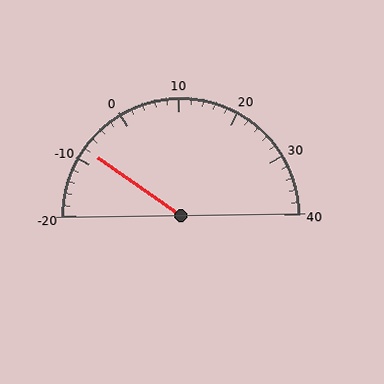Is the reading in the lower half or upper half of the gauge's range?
The reading is in the lower half of the range (-20 to 40).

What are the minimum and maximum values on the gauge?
The gauge ranges from -20 to 40.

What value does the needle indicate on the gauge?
The needle indicates approximately -8.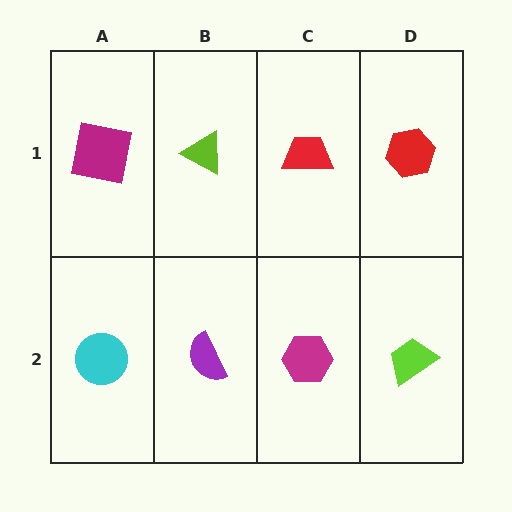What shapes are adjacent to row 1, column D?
A lime trapezoid (row 2, column D), a red trapezoid (row 1, column C).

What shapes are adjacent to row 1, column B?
A purple semicircle (row 2, column B), a magenta square (row 1, column A), a red trapezoid (row 1, column C).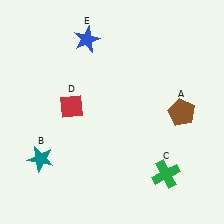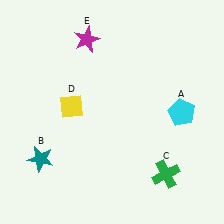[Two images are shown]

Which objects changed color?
A changed from brown to cyan. D changed from red to yellow. E changed from blue to magenta.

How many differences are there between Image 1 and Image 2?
There are 3 differences between the two images.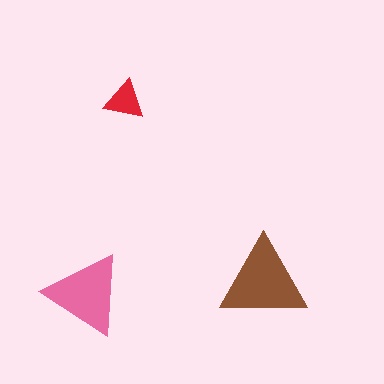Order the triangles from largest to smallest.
the brown one, the pink one, the red one.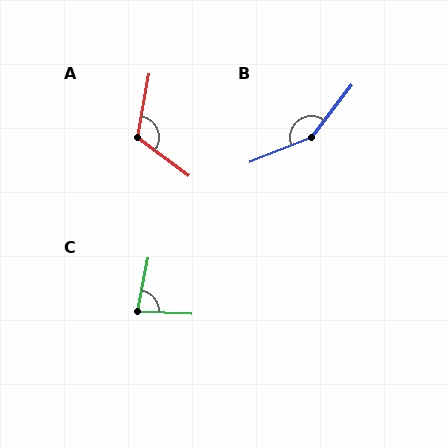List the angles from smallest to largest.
C (81°), A (116°), B (149°).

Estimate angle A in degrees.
Approximately 116 degrees.